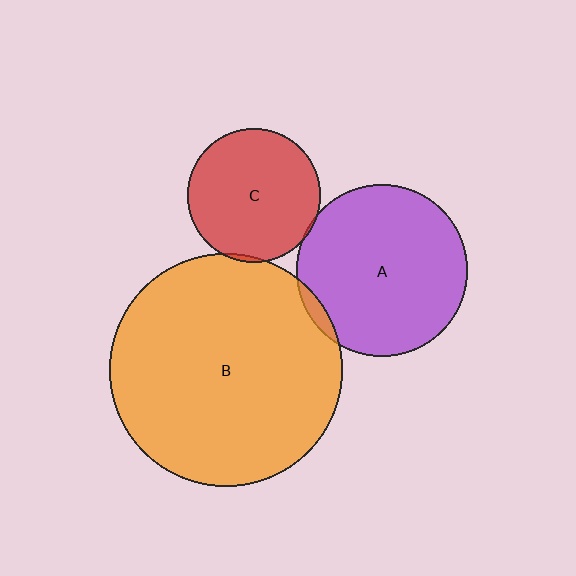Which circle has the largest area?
Circle B (orange).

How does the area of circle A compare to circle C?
Approximately 1.7 times.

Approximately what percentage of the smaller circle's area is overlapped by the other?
Approximately 5%.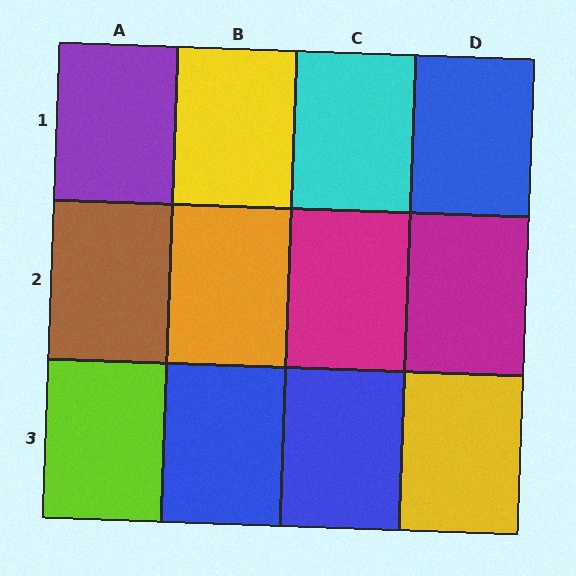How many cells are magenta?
2 cells are magenta.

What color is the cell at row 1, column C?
Cyan.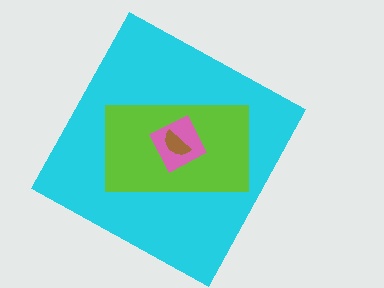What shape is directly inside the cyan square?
The lime rectangle.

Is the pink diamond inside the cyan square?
Yes.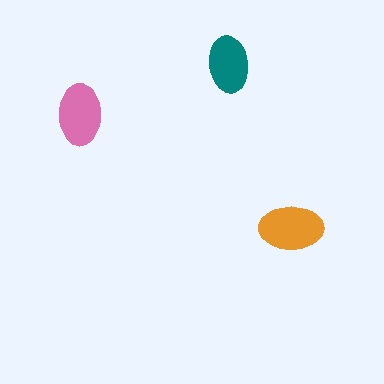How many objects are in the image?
There are 3 objects in the image.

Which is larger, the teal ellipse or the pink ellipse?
The pink one.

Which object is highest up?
The teal ellipse is topmost.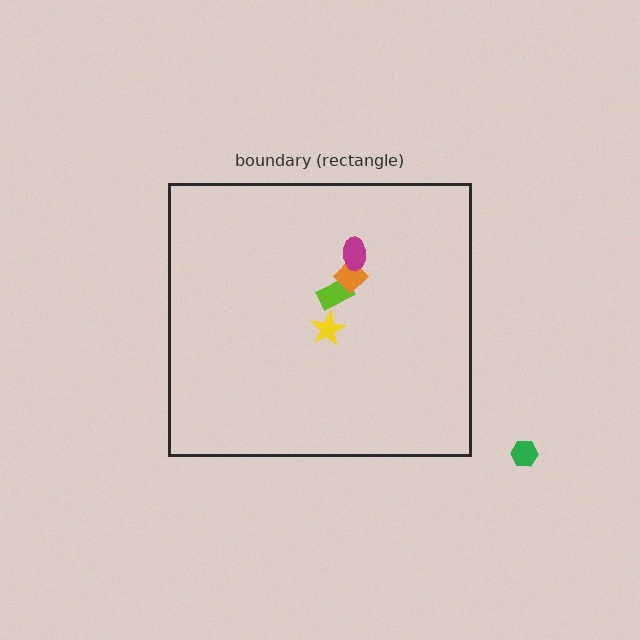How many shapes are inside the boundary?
4 inside, 1 outside.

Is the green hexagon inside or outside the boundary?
Outside.